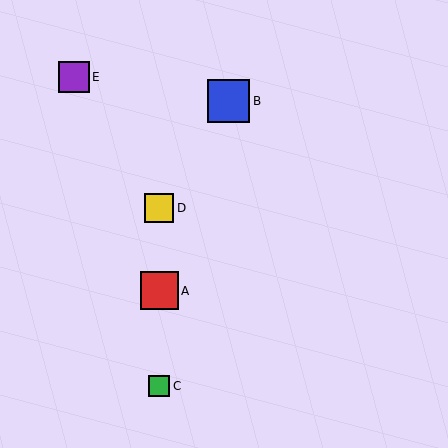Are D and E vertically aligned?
No, D is at x≈159 and E is at x≈74.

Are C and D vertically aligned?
Yes, both are at x≈159.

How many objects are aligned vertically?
3 objects (A, C, D) are aligned vertically.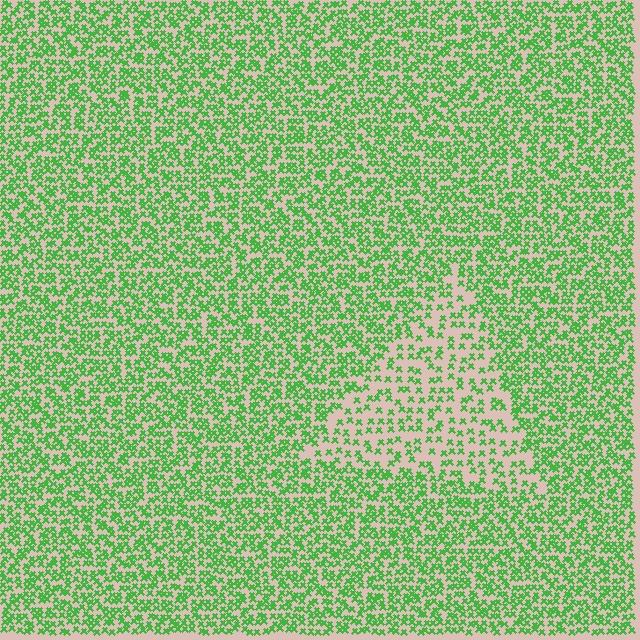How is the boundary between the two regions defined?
The boundary is defined by a change in element density (approximately 2.0x ratio). All elements are the same color, size, and shape.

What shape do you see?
I see a triangle.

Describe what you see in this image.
The image contains small green elements arranged at two different densities. A triangle-shaped region is visible where the elements are less densely packed than the surrounding area.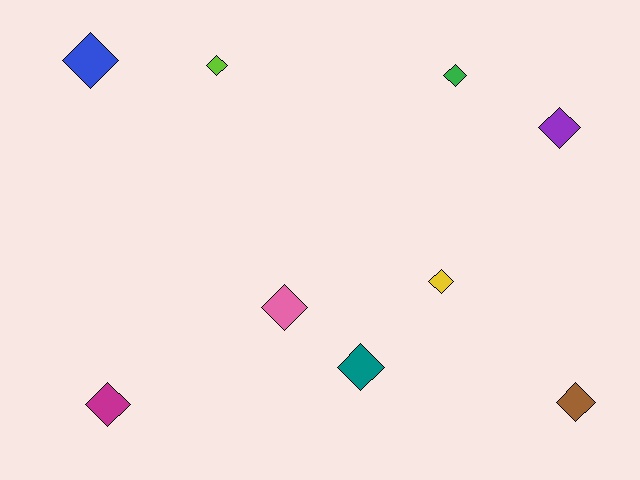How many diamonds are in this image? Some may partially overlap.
There are 9 diamonds.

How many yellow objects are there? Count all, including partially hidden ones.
There is 1 yellow object.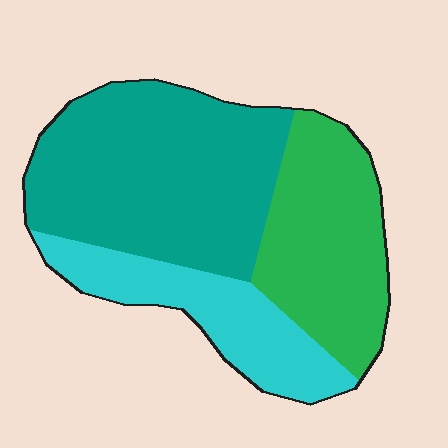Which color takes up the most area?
Teal, at roughly 50%.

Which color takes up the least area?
Cyan, at roughly 20%.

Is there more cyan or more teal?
Teal.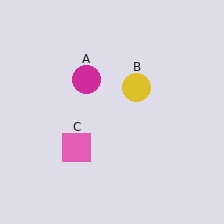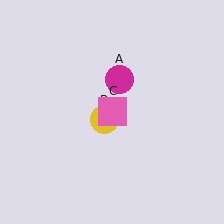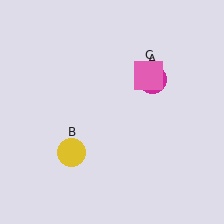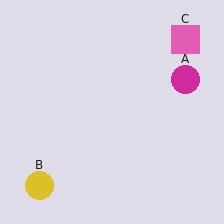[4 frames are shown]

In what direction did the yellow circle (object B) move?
The yellow circle (object B) moved down and to the left.